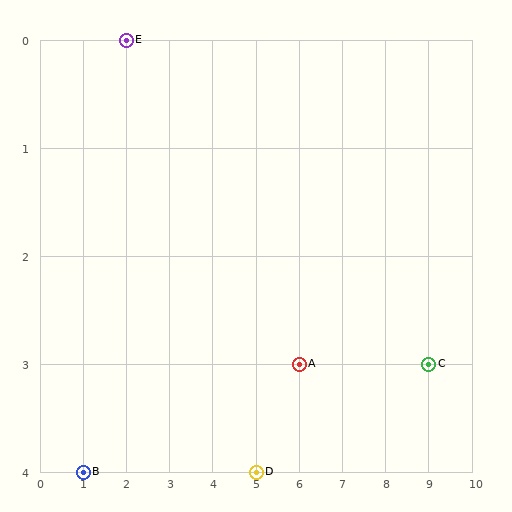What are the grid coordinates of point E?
Point E is at grid coordinates (2, 0).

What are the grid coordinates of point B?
Point B is at grid coordinates (1, 4).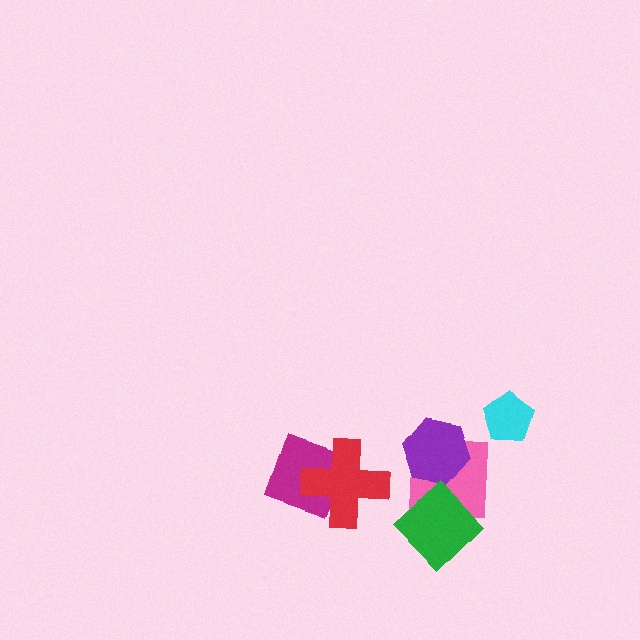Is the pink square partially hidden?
Yes, it is partially covered by another shape.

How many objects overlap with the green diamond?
1 object overlaps with the green diamond.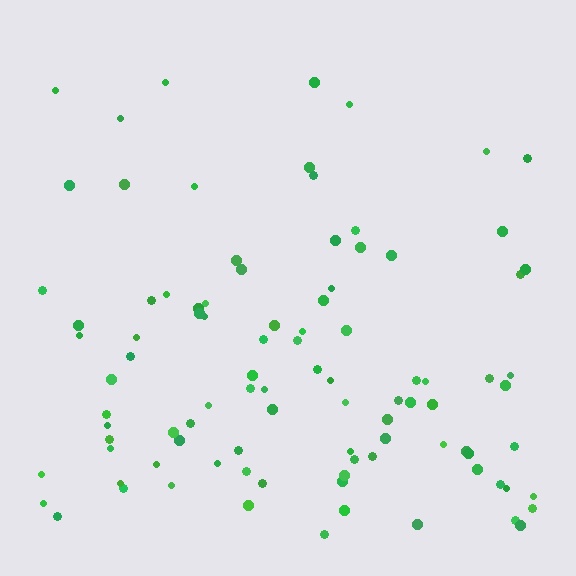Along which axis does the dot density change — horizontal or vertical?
Vertical.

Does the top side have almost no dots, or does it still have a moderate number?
Still a moderate number, just noticeably fewer than the bottom.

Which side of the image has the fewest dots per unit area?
The top.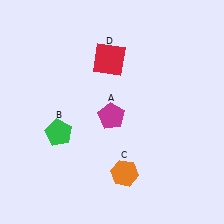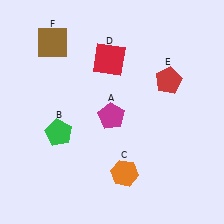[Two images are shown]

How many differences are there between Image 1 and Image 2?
There are 2 differences between the two images.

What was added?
A red pentagon (E), a brown square (F) were added in Image 2.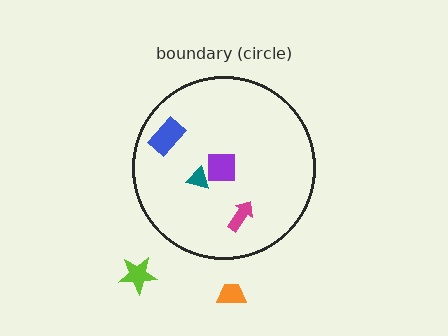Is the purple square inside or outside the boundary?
Inside.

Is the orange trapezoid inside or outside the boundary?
Outside.